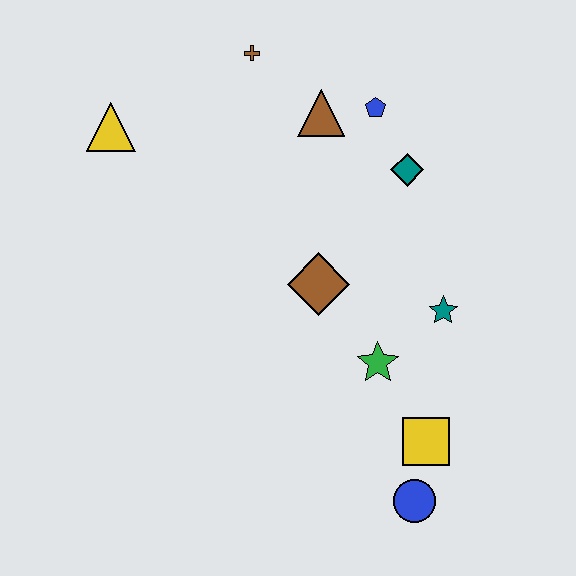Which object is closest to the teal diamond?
The blue pentagon is closest to the teal diamond.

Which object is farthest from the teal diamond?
The blue circle is farthest from the teal diamond.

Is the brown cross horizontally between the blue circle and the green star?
No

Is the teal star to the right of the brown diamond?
Yes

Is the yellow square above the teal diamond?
No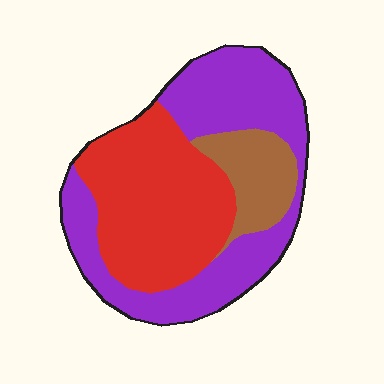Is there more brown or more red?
Red.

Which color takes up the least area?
Brown, at roughly 15%.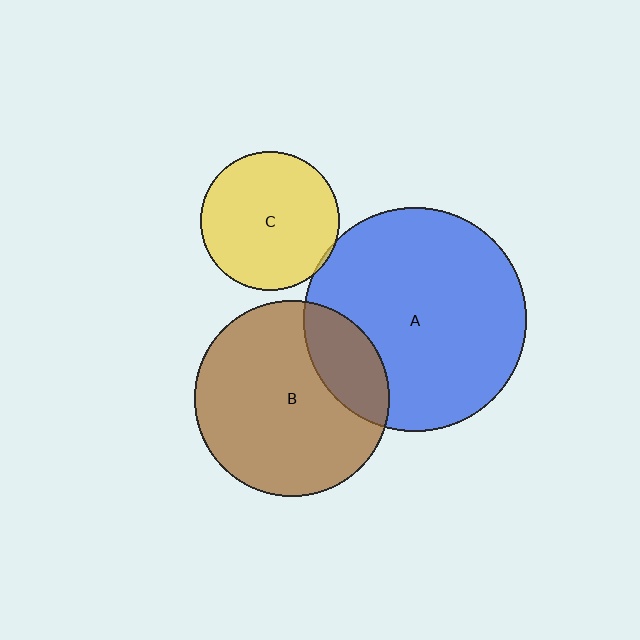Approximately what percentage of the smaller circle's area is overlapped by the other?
Approximately 5%.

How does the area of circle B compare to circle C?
Approximately 2.0 times.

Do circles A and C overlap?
Yes.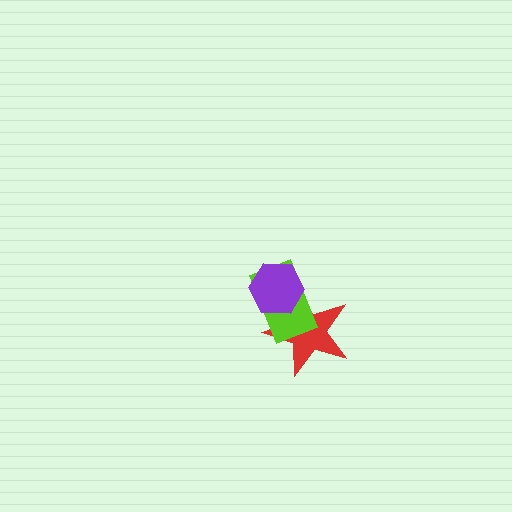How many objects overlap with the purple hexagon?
2 objects overlap with the purple hexagon.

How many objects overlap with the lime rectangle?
2 objects overlap with the lime rectangle.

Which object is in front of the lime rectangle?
The purple hexagon is in front of the lime rectangle.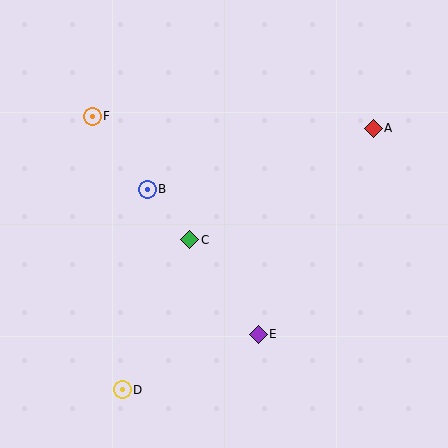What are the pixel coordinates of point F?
Point F is at (92, 116).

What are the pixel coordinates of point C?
Point C is at (190, 240).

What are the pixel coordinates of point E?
Point E is at (258, 334).